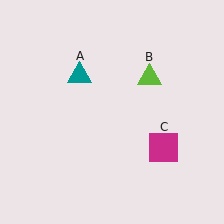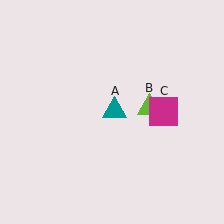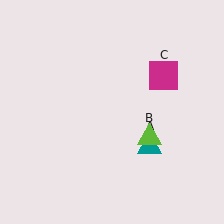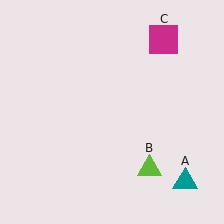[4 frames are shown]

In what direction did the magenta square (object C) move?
The magenta square (object C) moved up.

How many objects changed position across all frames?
3 objects changed position: teal triangle (object A), lime triangle (object B), magenta square (object C).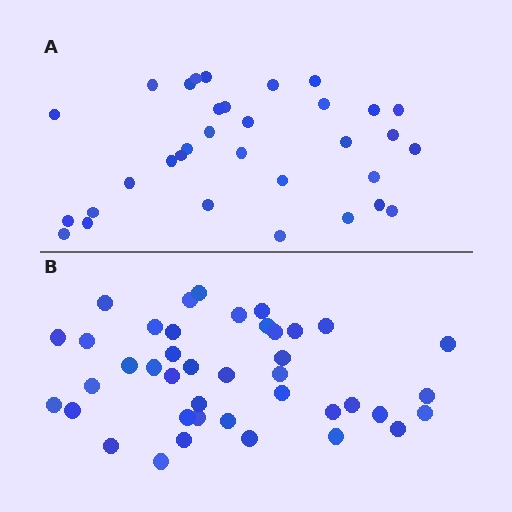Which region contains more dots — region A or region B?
Region B (the bottom region) has more dots.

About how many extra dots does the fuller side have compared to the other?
Region B has roughly 8 or so more dots than region A.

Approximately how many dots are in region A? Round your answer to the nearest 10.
About 30 dots. (The exact count is 33, which rounds to 30.)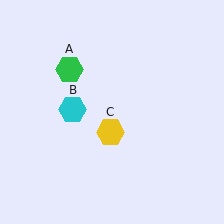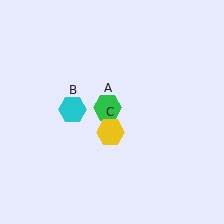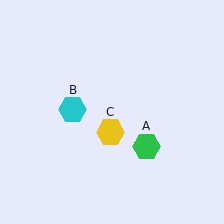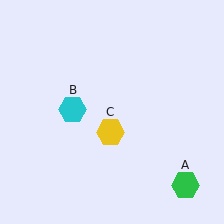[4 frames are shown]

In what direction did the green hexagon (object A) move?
The green hexagon (object A) moved down and to the right.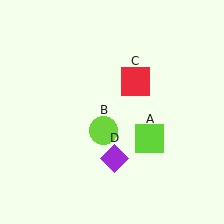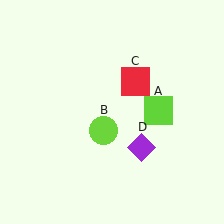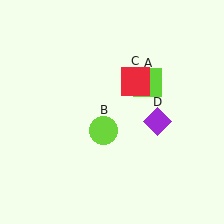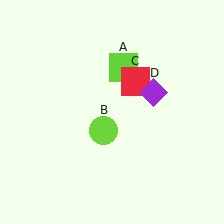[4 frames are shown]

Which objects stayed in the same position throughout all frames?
Lime circle (object B) and red square (object C) remained stationary.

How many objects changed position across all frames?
2 objects changed position: lime square (object A), purple diamond (object D).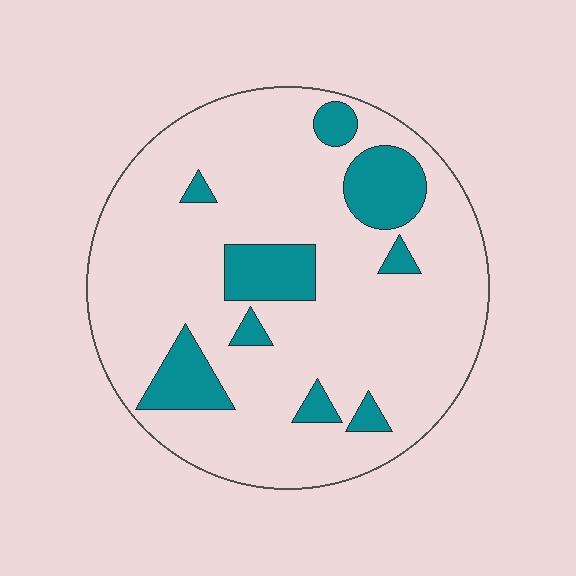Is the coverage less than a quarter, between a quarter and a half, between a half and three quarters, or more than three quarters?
Less than a quarter.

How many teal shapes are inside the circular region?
9.